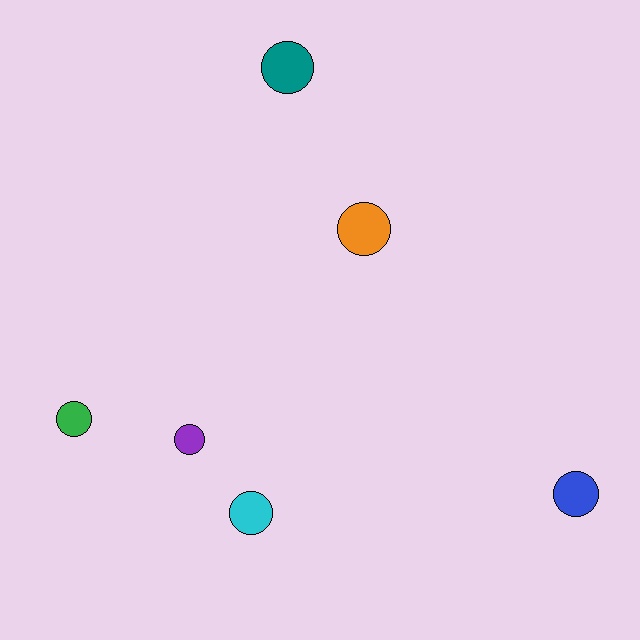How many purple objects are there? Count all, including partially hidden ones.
There is 1 purple object.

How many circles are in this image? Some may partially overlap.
There are 6 circles.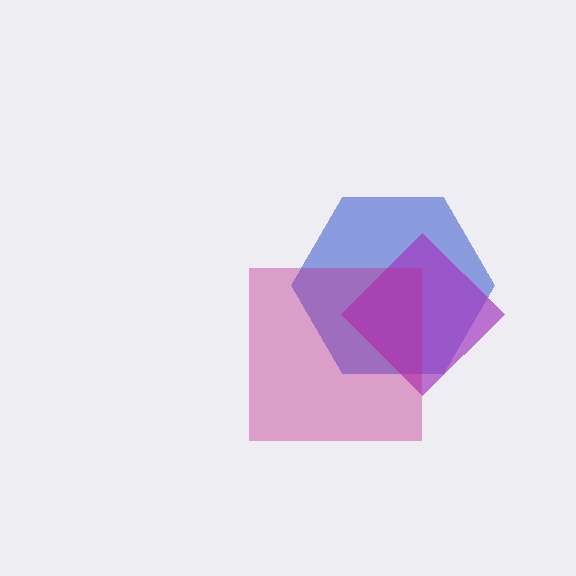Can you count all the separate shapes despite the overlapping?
Yes, there are 3 separate shapes.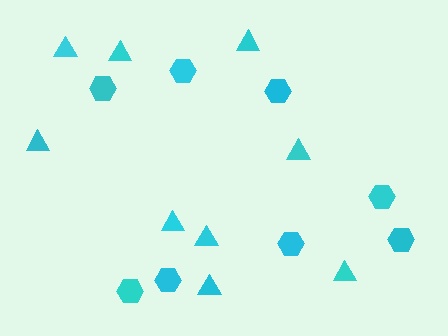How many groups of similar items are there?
There are 2 groups: one group of hexagons (8) and one group of triangles (9).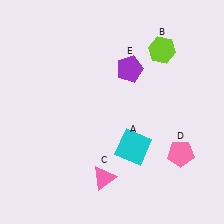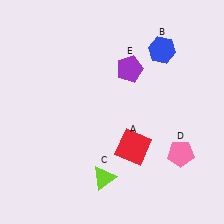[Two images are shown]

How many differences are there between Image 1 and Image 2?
There are 3 differences between the two images.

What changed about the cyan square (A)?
In Image 1, A is cyan. In Image 2, it changed to red.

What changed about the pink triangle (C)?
In Image 1, C is pink. In Image 2, it changed to lime.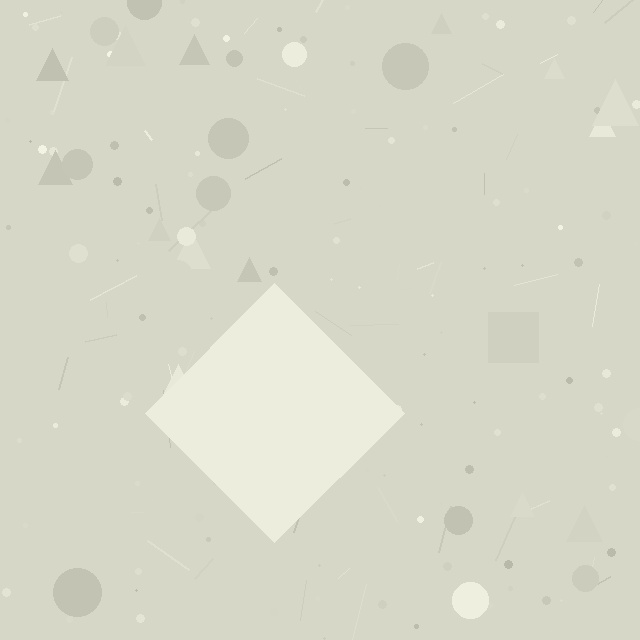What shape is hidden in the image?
A diamond is hidden in the image.